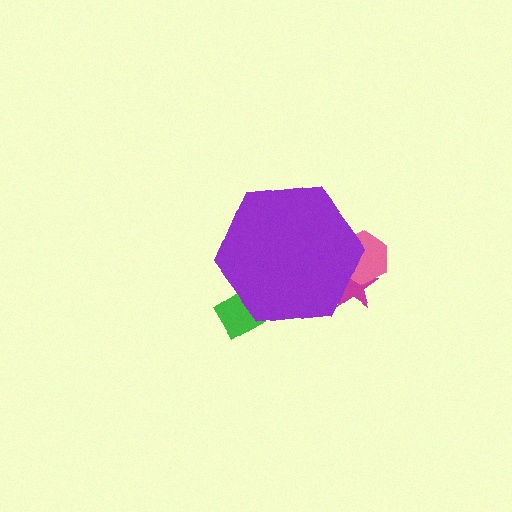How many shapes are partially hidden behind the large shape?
3 shapes are partially hidden.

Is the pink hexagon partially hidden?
Yes, the pink hexagon is partially hidden behind the purple hexagon.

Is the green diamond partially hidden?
Yes, the green diamond is partially hidden behind the purple hexagon.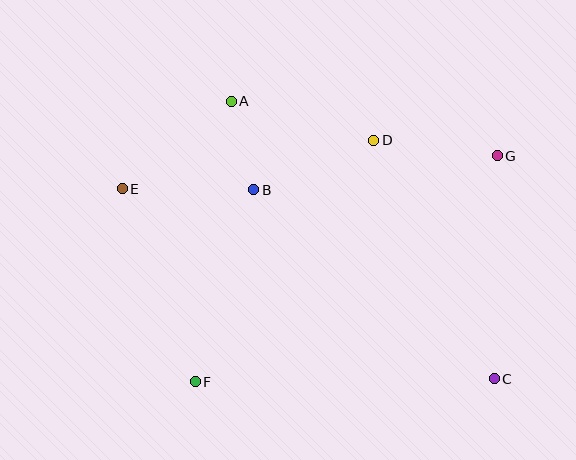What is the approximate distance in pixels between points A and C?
The distance between A and C is approximately 382 pixels.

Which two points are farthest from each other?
Points C and E are farthest from each other.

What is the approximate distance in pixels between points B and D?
The distance between B and D is approximately 130 pixels.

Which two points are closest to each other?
Points A and B are closest to each other.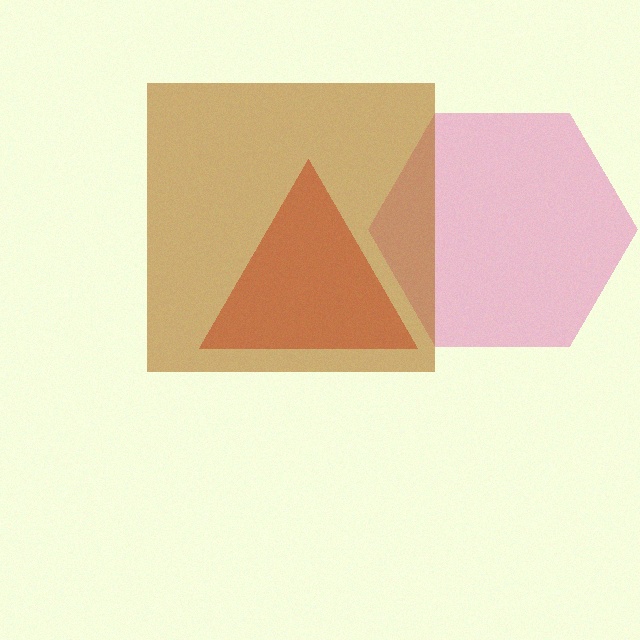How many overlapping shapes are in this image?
There are 3 overlapping shapes in the image.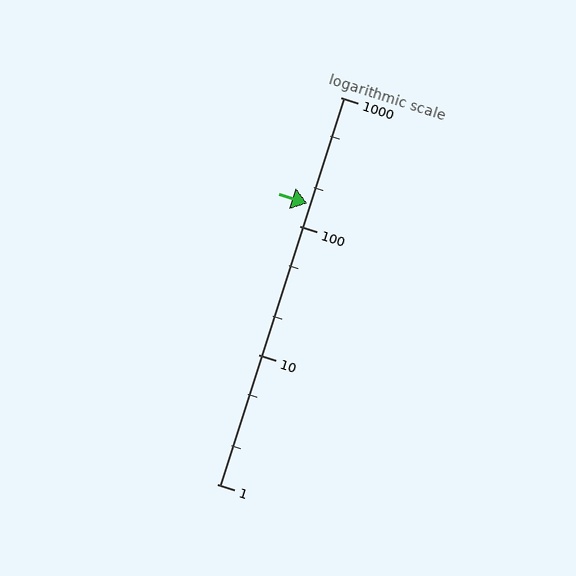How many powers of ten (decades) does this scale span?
The scale spans 3 decades, from 1 to 1000.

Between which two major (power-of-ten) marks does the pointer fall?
The pointer is between 100 and 1000.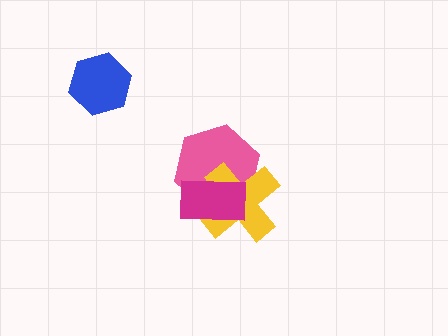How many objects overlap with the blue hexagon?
0 objects overlap with the blue hexagon.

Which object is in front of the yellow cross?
The magenta rectangle is in front of the yellow cross.